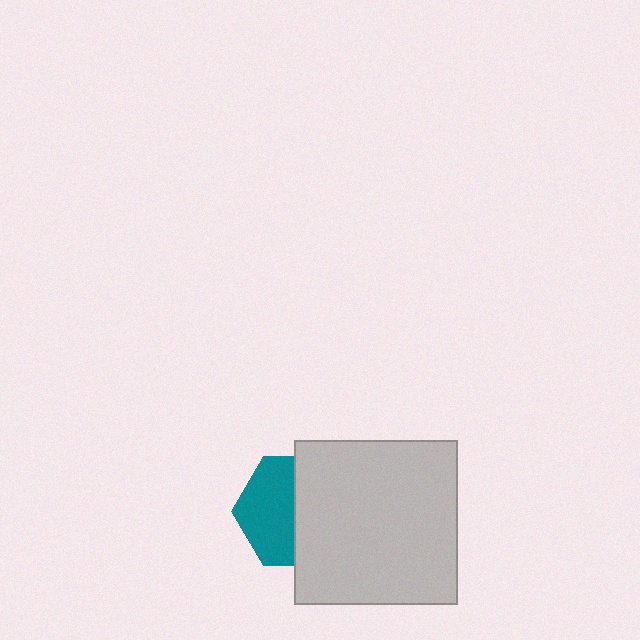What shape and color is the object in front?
The object in front is a light gray square.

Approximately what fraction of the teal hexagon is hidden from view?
Roughly 51% of the teal hexagon is hidden behind the light gray square.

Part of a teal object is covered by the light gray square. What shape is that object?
It is a hexagon.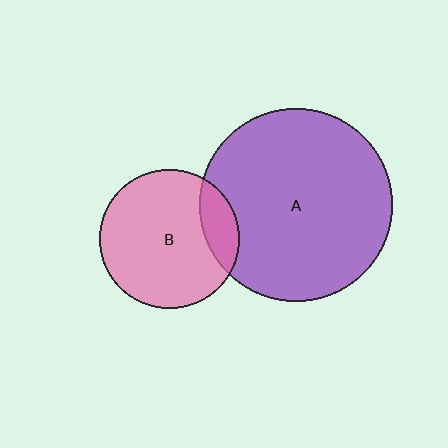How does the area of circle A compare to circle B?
Approximately 1.9 times.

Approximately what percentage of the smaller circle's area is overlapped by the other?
Approximately 15%.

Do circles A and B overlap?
Yes.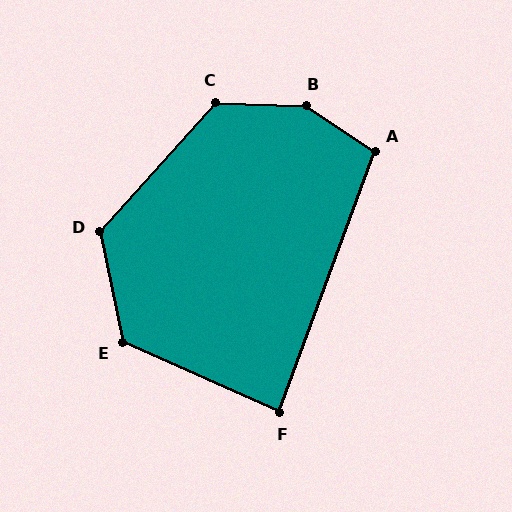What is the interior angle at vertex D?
Approximately 126 degrees (obtuse).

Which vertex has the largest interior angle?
B, at approximately 148 degrees.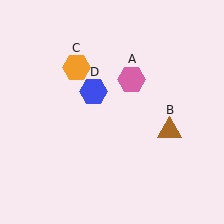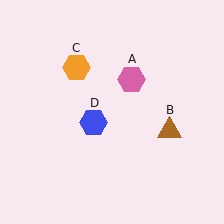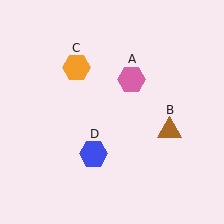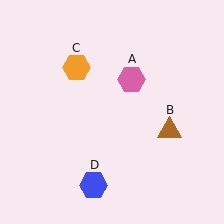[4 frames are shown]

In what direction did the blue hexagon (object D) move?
The blue hexagon (object D) moved down.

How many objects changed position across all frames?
1 object changed position: blue hexagon (object D).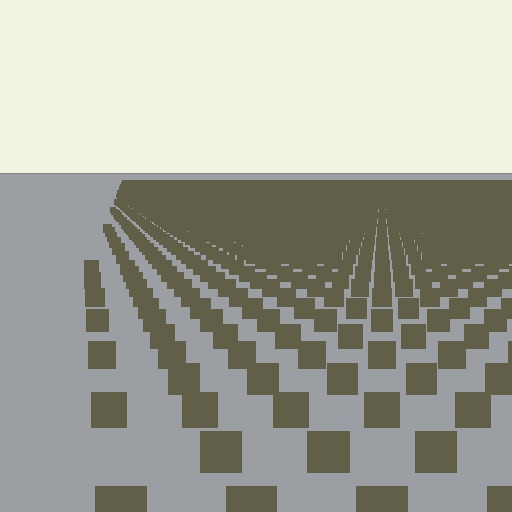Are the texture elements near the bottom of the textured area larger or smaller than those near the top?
Larger. Near the bottom, elements are closer to the viewer and appear at a bigger on-screen size.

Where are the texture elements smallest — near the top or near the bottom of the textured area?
Near the top.